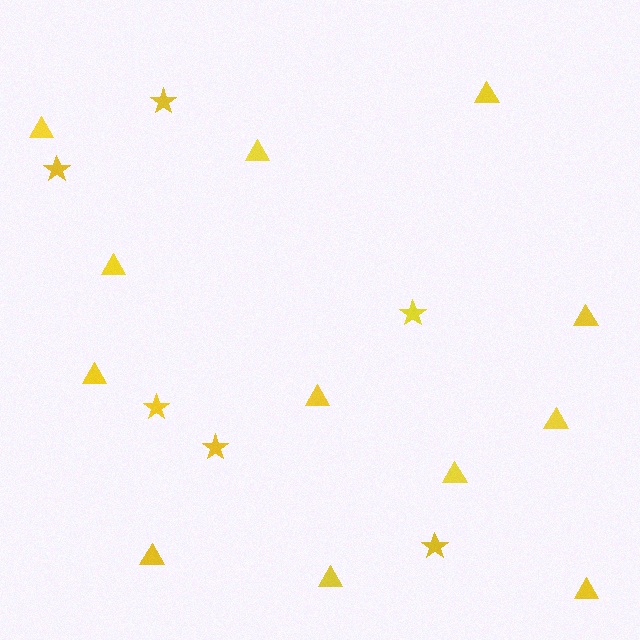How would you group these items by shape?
There are 2 groups: one group of stars (6) and one group of triangles (12).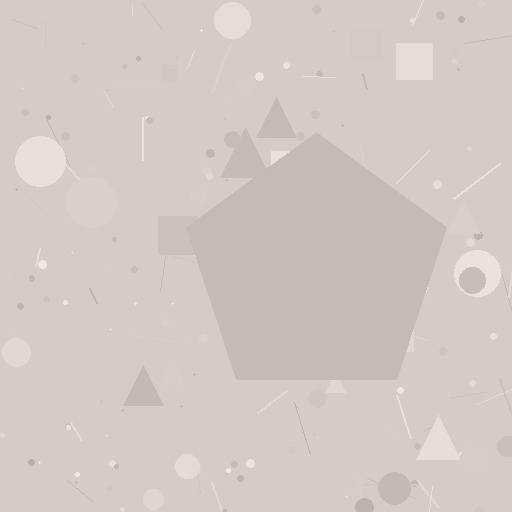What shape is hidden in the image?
A pentagon is hidden in the image.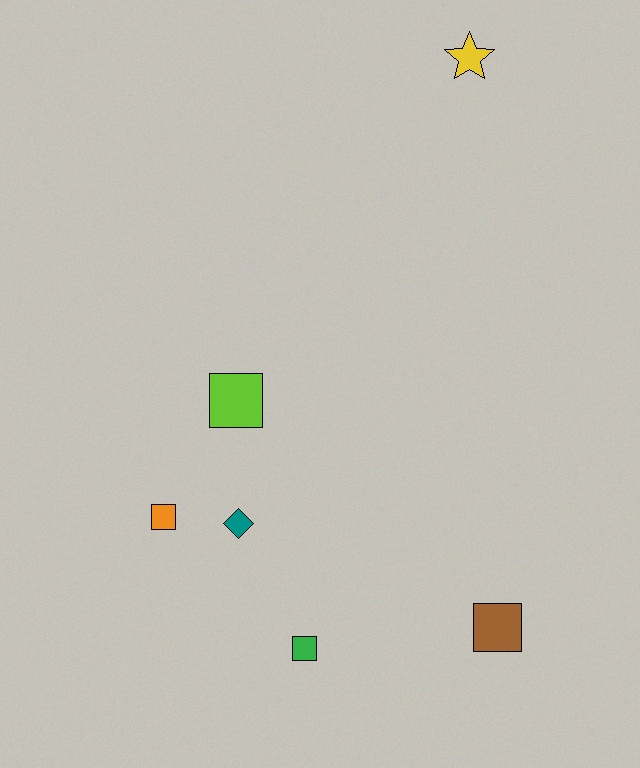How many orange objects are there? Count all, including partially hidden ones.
There is 1 orange object.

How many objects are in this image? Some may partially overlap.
There are 6 objects.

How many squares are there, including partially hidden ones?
There are 4 squares.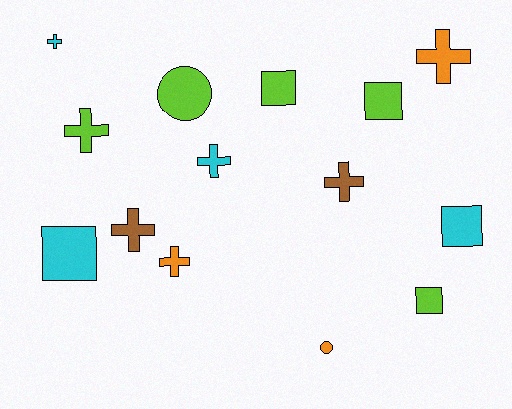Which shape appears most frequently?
Cross, with 7 objects.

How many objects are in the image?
There are 14 objects.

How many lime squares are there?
There are 3 lime squares.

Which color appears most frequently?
Lime, with 5 objects.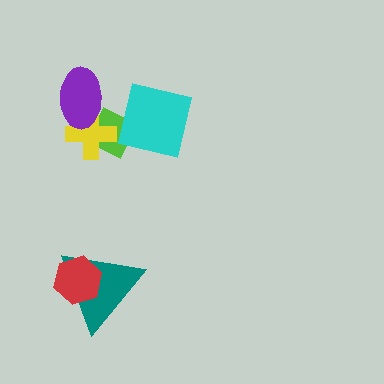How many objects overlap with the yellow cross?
2 objects overlap with the yellow cross.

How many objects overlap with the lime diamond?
3 objects overlap with the lime diamond.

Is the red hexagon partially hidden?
No, no other shape covers it.